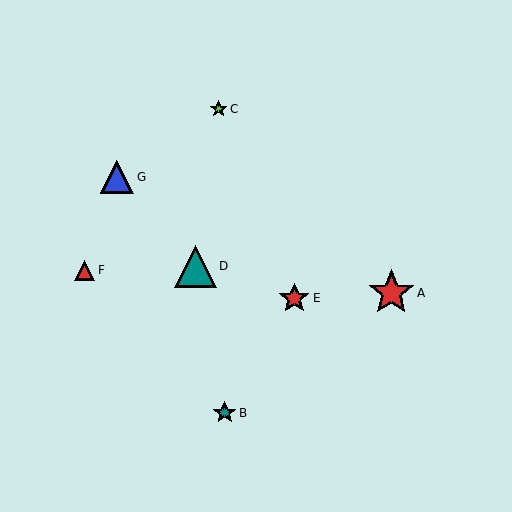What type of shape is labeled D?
Shape D is a teal triangle.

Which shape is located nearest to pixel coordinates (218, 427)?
The teal star (labeled B) at (225, 413) is nearest to that location.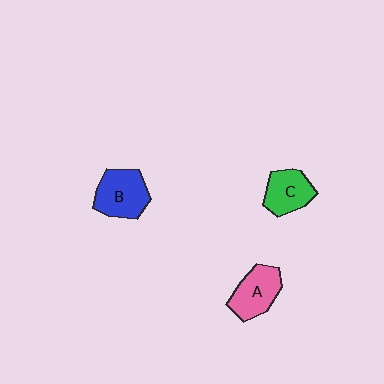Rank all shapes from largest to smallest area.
From largest to smallest: B (blue), A (pink), C (green).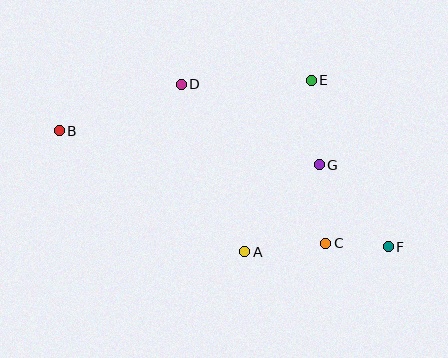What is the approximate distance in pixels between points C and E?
The distance between C and E is approximately 164 pixels.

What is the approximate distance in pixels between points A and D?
The distance between A and D is approximately 179 pixels.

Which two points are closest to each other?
Points C and F are closest to each other.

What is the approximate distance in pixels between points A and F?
The distance between A and F is approximately 144 pixels.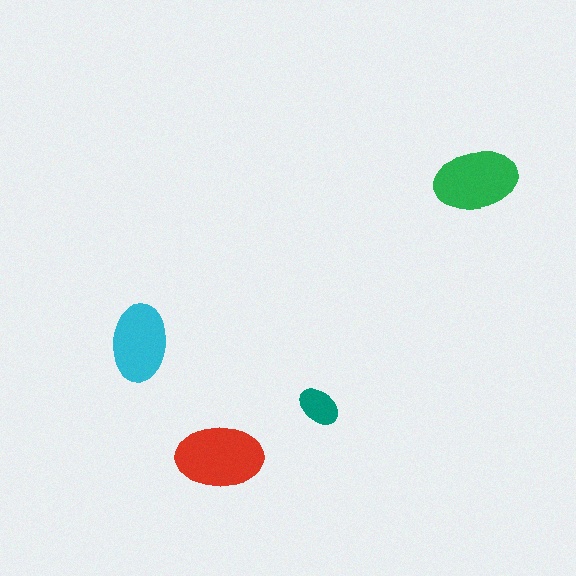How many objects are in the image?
There are 4 objects in the image.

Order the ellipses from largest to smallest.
the red one, the green one, the cyan one, the teal one.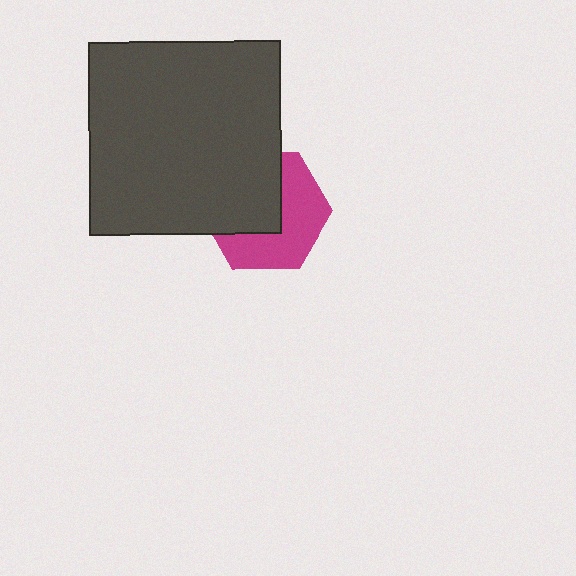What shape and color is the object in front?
The object in front is a dark gray square.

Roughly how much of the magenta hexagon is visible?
About half of it is visible (roughly 51%).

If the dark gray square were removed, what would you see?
You would see the complete magenta hexagon.